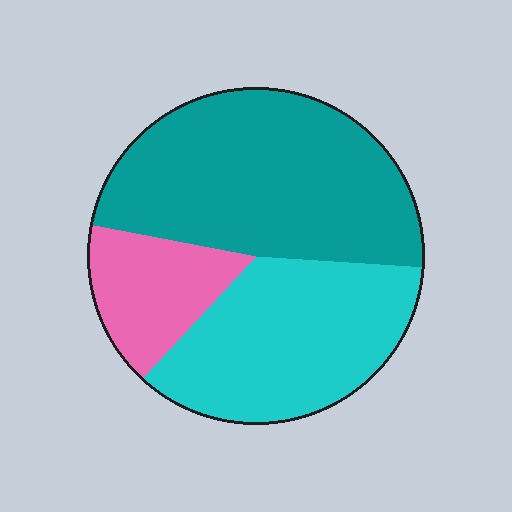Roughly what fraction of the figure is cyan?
Cyan takes up about three eighths (3/8) of the figure.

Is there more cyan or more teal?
Teal.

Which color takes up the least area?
Pink, at roughly 15%.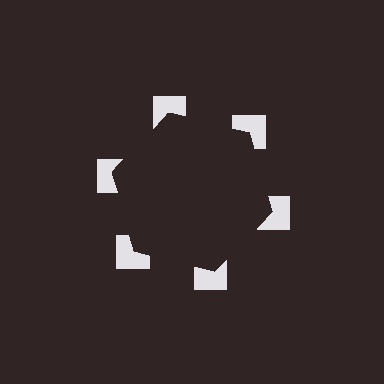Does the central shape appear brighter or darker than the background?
It typically appears slightly darker than the background, even though no actual brightness change is drawn.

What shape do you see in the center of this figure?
An illusory hexagon — its edges are inferred from the aligned wedge cuts in the notched squares, not physically drawn.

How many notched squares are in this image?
There are 6 — one at each vertex of the illusory hexagon.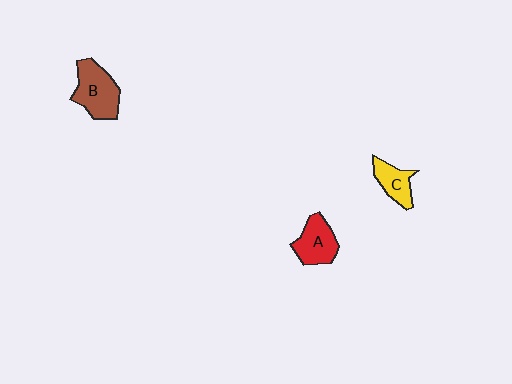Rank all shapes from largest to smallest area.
From largest to smallest: B (brown), A (red), C (yellow).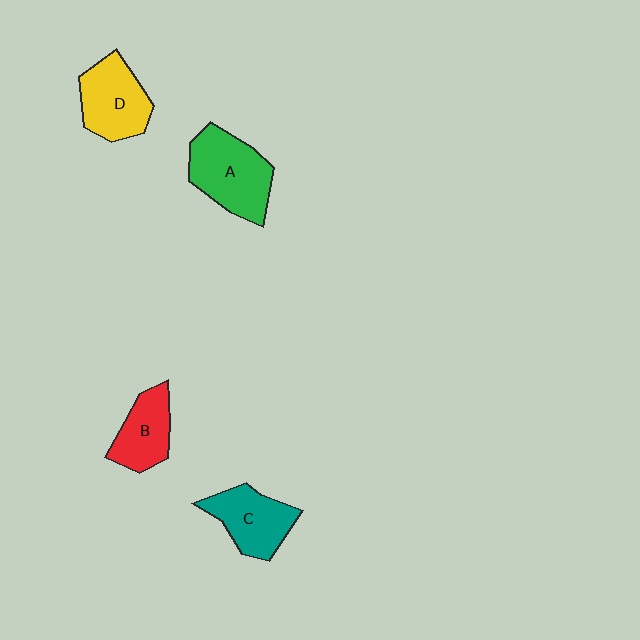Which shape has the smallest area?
Shape B (red).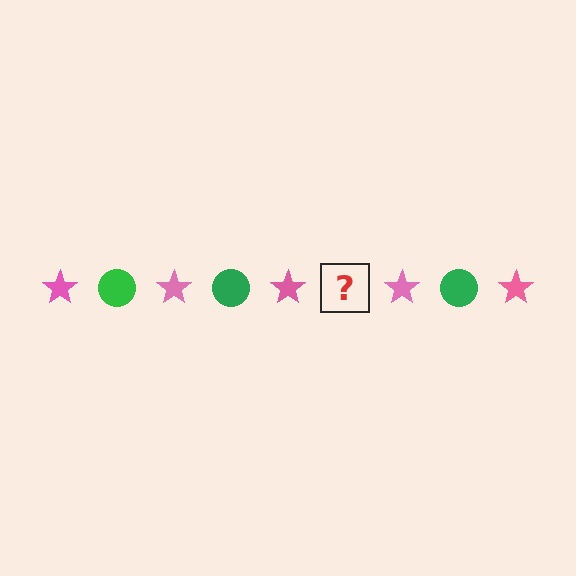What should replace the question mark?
The question mark should be replaced with a green circle.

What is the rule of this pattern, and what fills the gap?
The rule is that the pattern alternates between pink star and green circle. The gap should be filled with a green circle.